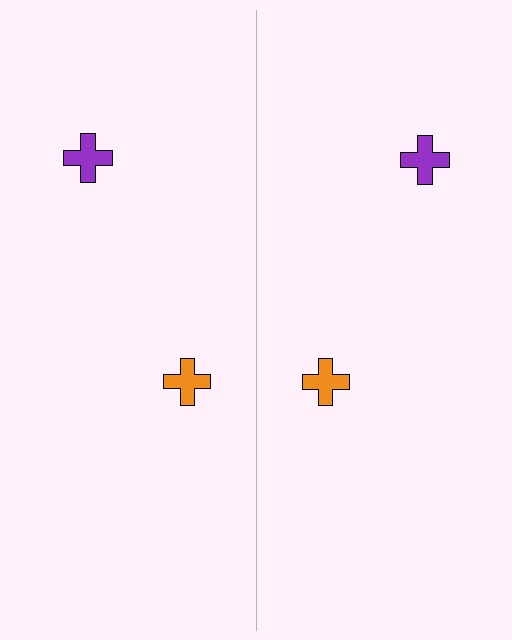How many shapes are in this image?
There are 4 shapes in this image.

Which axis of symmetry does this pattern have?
The pattern has a vertical axis of symmetry running through the center of the image.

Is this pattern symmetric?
Yes, this pattern has bilateral (reflection) symmetry.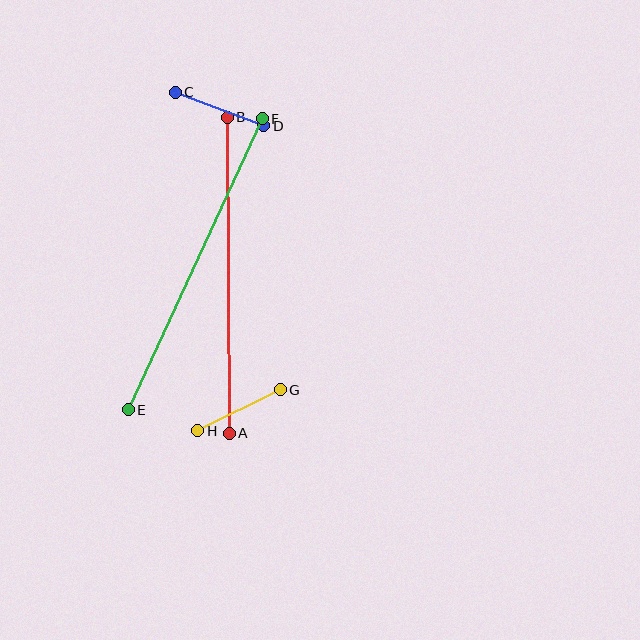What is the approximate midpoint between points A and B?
The midpoint is at approximately (228, 275) pixels.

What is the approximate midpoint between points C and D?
The midpoint is at approximately (220, 109) pixels.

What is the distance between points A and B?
The distance is approximately 316 pixels.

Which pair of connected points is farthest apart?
Points E and F are farthest apart.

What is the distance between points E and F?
The distance is approximately 320 pixels.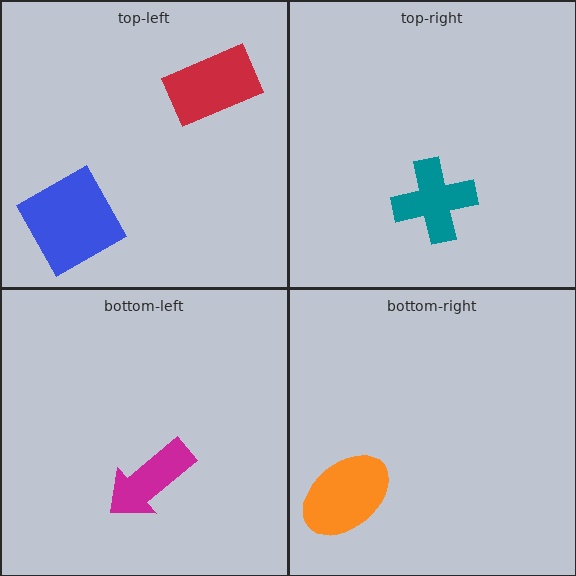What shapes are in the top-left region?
The blue square, the red rectangle.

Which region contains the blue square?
The top-left region.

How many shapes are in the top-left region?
2.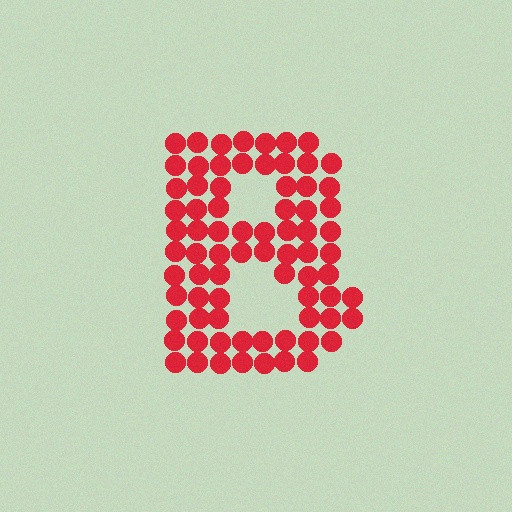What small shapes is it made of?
It is made of small circles.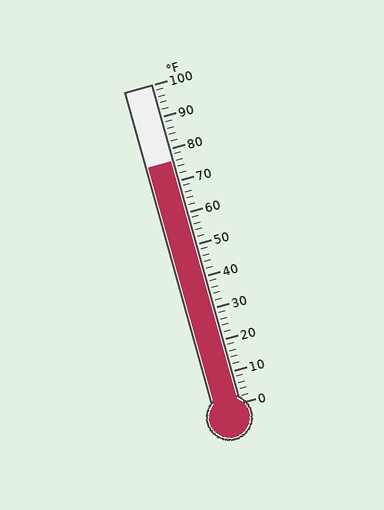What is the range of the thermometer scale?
The thermometer scale ranges from 0°F to 100°F.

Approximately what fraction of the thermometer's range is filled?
The thermometer is filled to approximately 75% of its range.